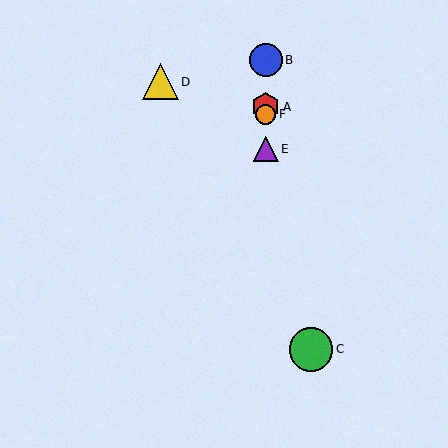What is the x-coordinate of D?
Object D is at x≈160.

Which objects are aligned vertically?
Objects A, B, E, F are aligned vertically.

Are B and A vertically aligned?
Yes, both are at x≈266.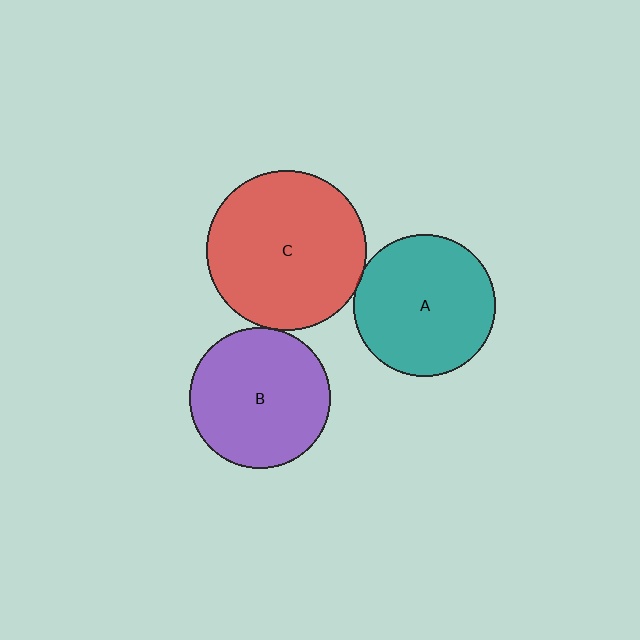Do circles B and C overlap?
Yes.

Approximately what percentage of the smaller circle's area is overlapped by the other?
Approximately 5%.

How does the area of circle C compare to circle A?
Approximately 1.3 times.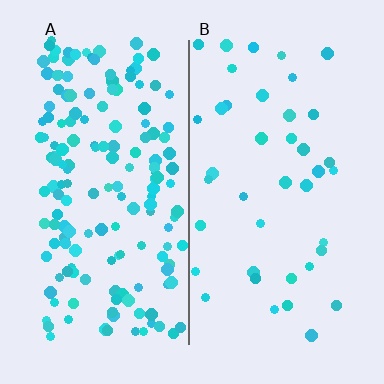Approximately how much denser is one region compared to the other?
Approximately 3.9× — region A over region B.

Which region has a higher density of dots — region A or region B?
A (the left).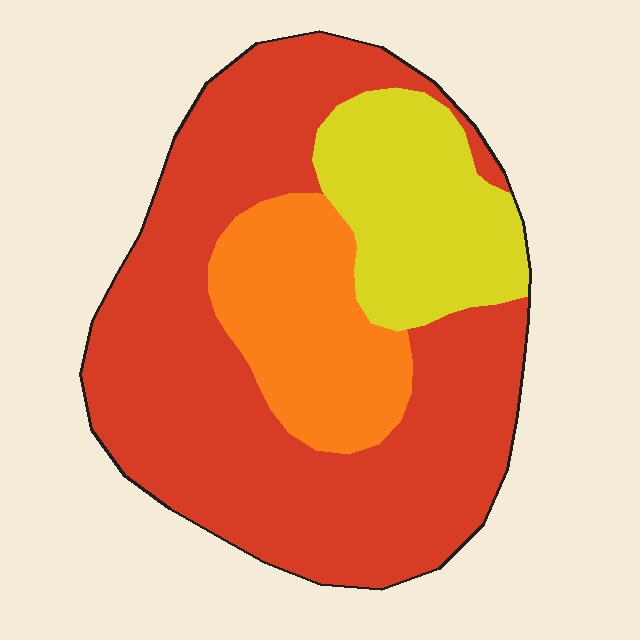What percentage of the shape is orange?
Orange covers roughly 20% of the shape.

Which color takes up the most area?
Red, at roughly 60%.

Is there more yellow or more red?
Red.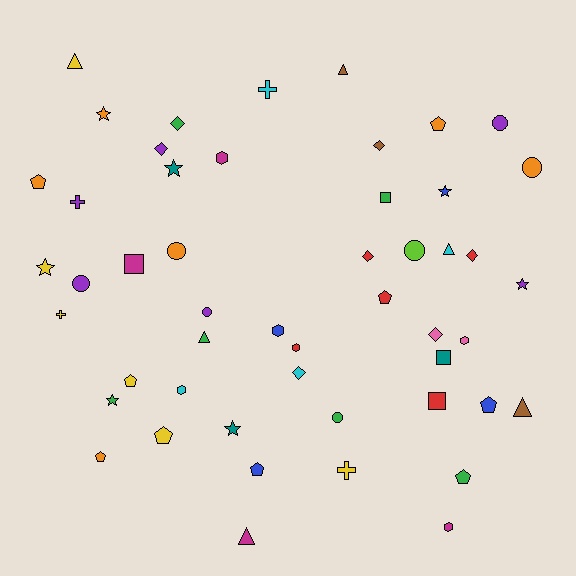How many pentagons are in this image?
There are 9 pentagons.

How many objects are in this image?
There are 50 objects.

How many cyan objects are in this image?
There are 4 cyan objects.